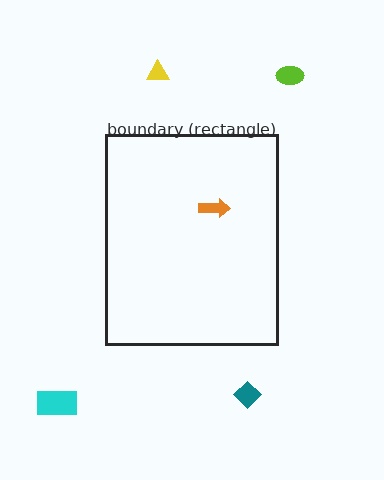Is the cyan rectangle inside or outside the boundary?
Outside.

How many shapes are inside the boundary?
1 inside, 4 outside.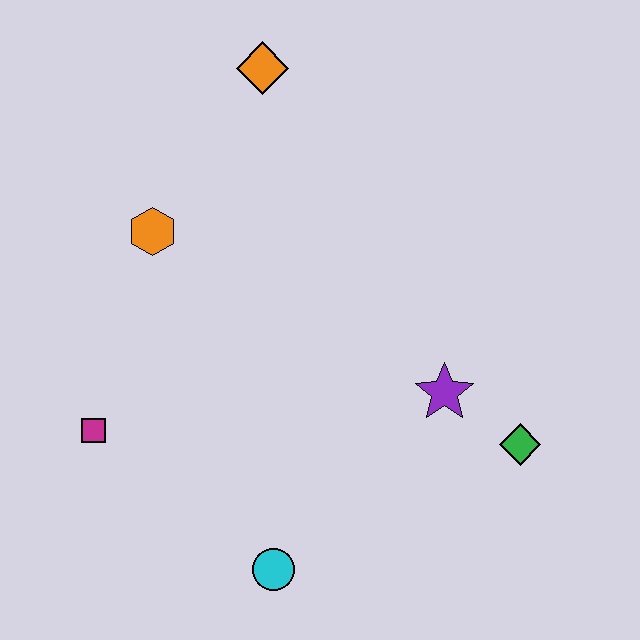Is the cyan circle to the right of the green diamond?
No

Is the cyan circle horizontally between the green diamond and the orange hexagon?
Yes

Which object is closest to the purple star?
The green diamond is closest to the purple star.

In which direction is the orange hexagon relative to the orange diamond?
The orange hexagon is below the orange diamond.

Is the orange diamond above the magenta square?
Yes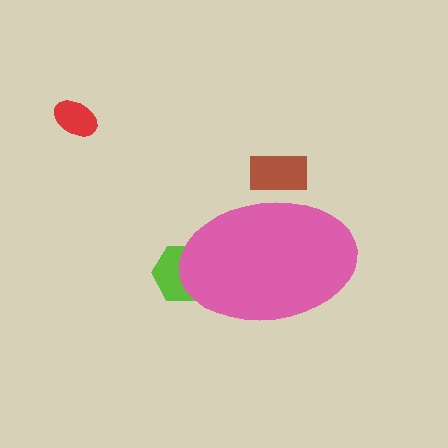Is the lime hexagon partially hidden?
Yes, the lime hexagon is partially hidden behind the pink ellipse.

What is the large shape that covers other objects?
A pink ellipse.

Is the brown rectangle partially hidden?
Yes, the brown rectangle is partially hidden behind the pink ellipse.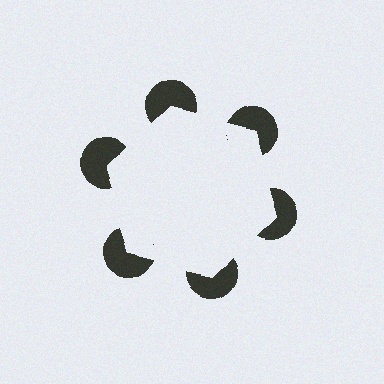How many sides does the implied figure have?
6 sides.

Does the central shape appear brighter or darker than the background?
It typically appears slightly brighter than the background, even though no actual brightness change is drawn.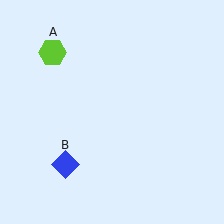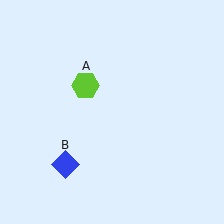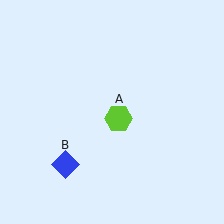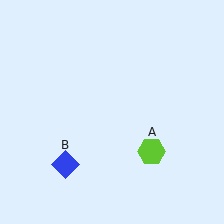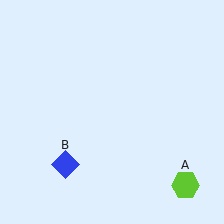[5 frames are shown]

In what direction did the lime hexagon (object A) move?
The lime hexagon (object A) moved down and to the right.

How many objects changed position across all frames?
1 object changed position: lime hexagon (object A).